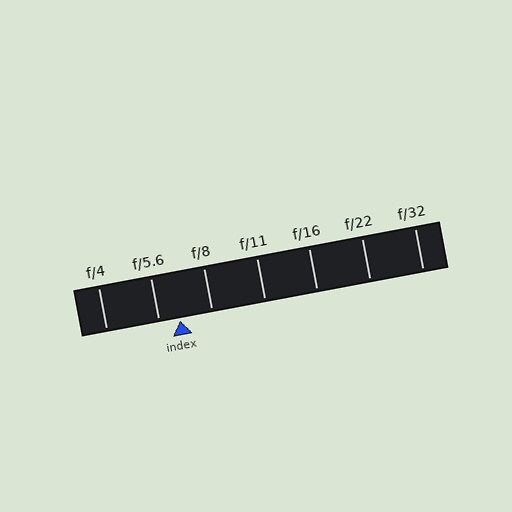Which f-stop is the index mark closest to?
The index mark is closest to f/5.6.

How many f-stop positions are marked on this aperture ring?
There are 7 f-stop positions marked.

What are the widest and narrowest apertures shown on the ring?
The widest aperture shown is f/4 and the narrowest is f/32.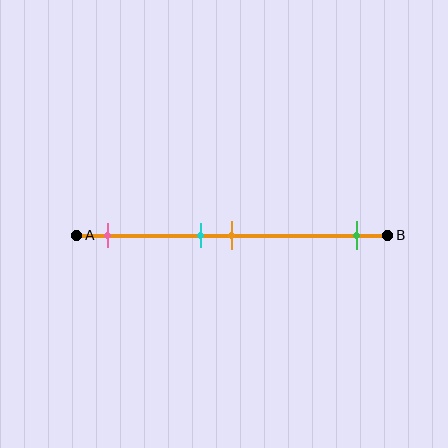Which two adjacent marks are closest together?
The cyan and orange marks are the closest adjacent pair.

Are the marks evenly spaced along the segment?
No, the marks are not evenly spaced.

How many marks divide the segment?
There are 4 marks dividing the segment.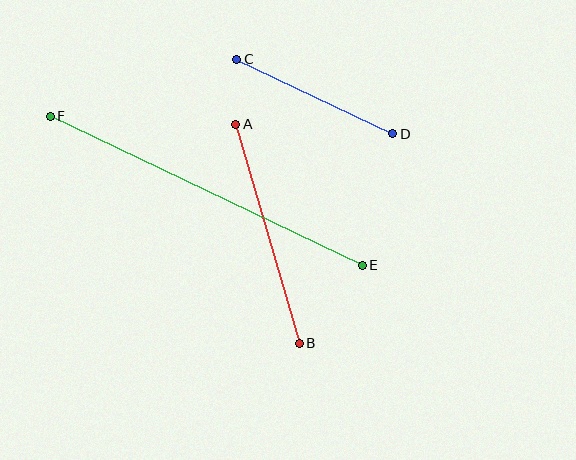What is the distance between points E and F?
The distance is approximately 346 pixels.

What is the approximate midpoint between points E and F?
The midpoint is at approximately (206, 191) pixels.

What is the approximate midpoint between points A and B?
The midpoint is at approximately (268, 234) pixels.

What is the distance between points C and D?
The distance is approximately 173 pixels.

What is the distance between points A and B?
The distance is approximately 228 pixels.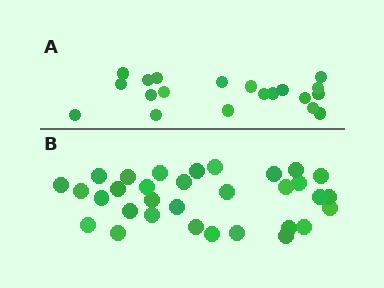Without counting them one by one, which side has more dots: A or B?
Region B (the bottom region) has more dots.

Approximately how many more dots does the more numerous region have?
Region B has roughly 12 or so more dots than region A.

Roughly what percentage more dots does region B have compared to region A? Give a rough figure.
About 60% more.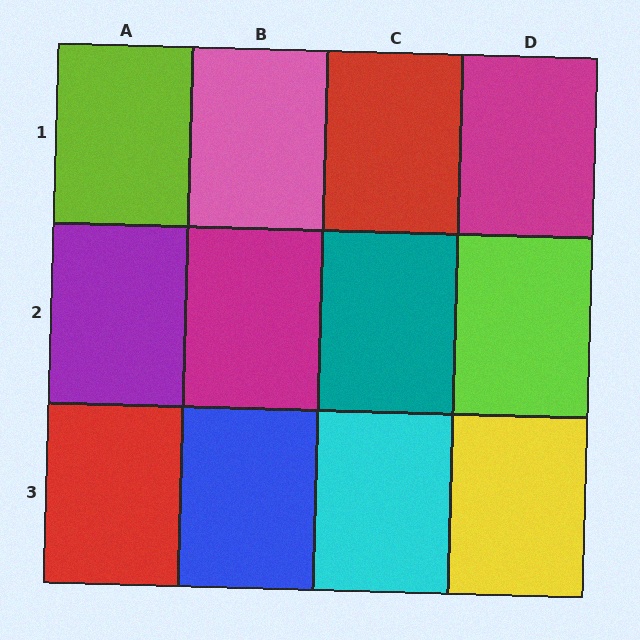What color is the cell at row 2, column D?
Lime.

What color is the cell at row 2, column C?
Teal.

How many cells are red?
2 cells are red.